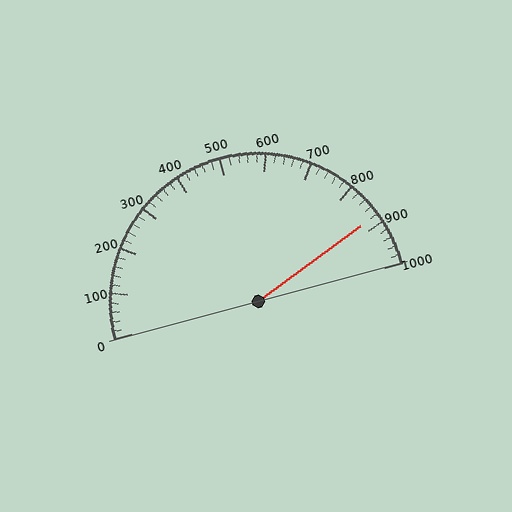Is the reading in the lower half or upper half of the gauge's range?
The reading is in the upper half of the range (0 to 1000).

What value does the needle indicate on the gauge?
The needle indicates approximately 880.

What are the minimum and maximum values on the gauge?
The gauge ranges from 0 to 1000.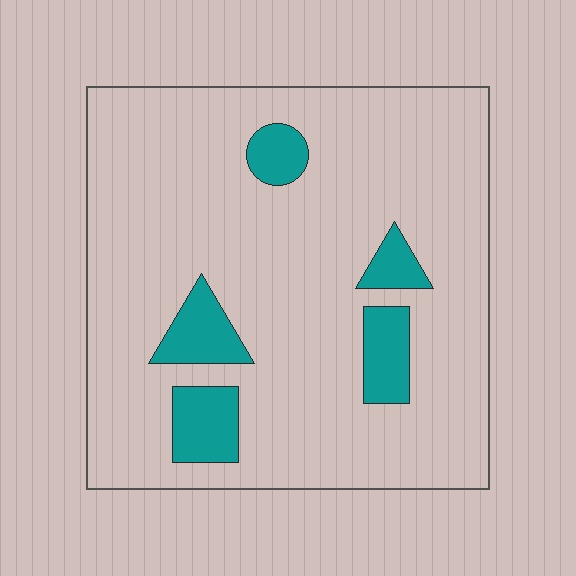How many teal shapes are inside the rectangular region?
5.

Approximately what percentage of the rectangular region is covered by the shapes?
Approximately 15%.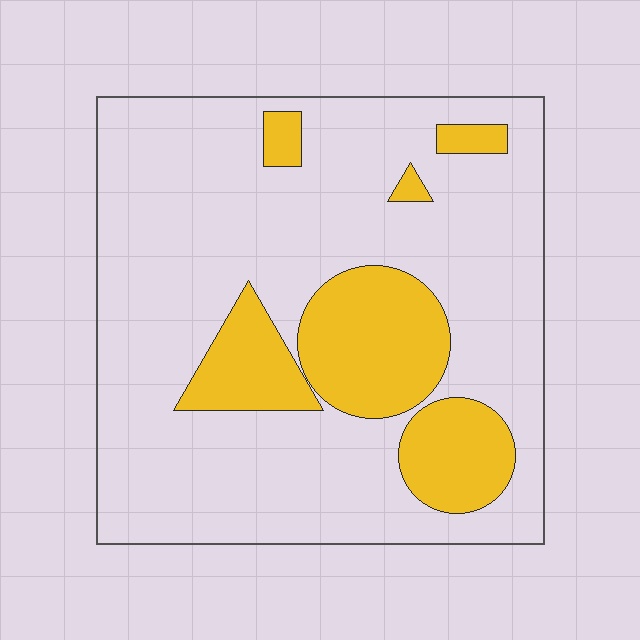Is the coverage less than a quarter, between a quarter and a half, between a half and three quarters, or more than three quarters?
Less than a quarter.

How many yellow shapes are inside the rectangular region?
6.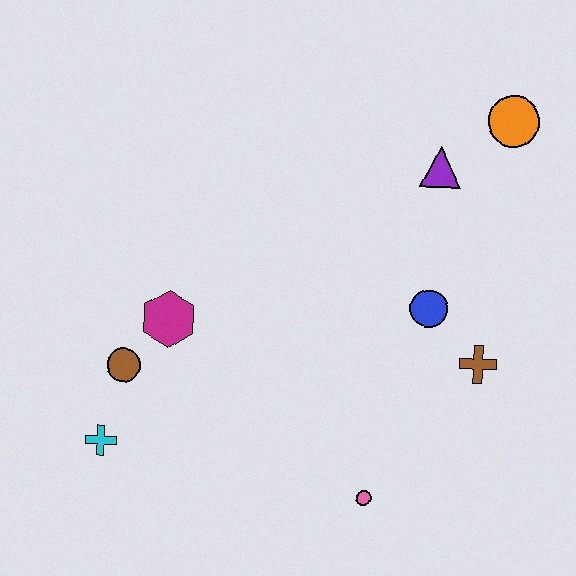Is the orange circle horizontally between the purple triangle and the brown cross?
No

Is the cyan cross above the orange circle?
No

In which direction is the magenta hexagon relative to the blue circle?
The magenta hexagon is to the left of the blue circle.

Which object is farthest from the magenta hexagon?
The orange circle is farthest from the magenta hexagon.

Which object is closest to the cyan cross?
The brown circle is closest to the cyan cross.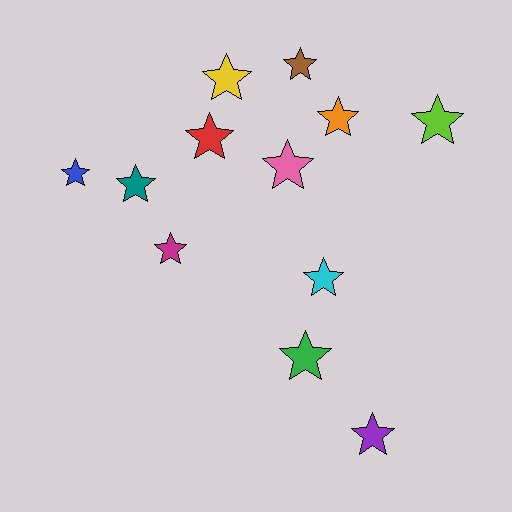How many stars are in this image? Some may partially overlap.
There are 12 stars.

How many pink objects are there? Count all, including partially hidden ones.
There is 1 pink object.